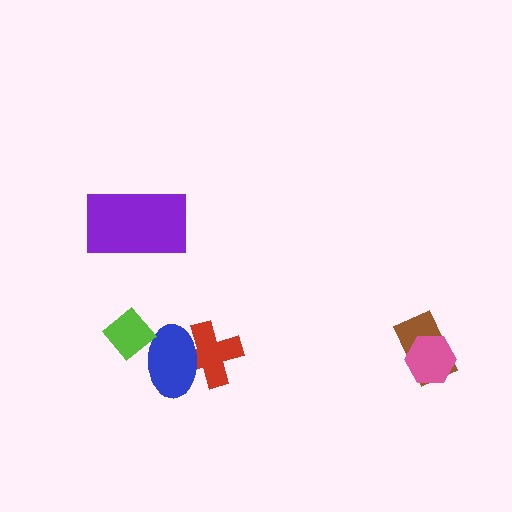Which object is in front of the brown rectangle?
The pink hexagon is in front of the brown rectangle.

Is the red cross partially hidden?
Yes, it is partially covered by another shape.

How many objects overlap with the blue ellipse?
2 objects overlap with the blue ellipse.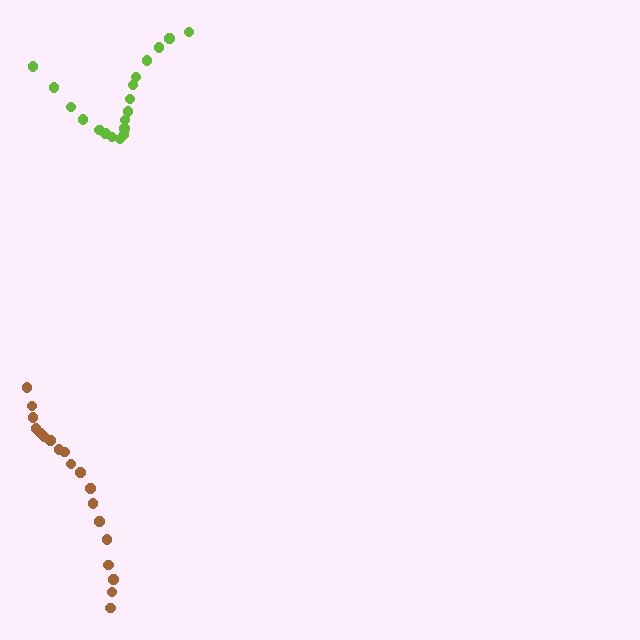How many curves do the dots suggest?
There are 2 distinct paths.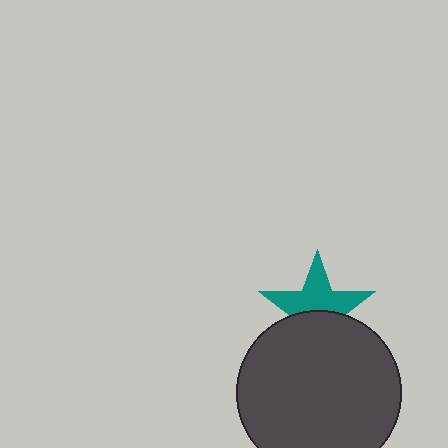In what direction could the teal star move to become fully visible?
The teal star could move up. That would shift it out from behind the dark gray circle entirely.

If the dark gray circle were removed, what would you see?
You would see the complete teal star.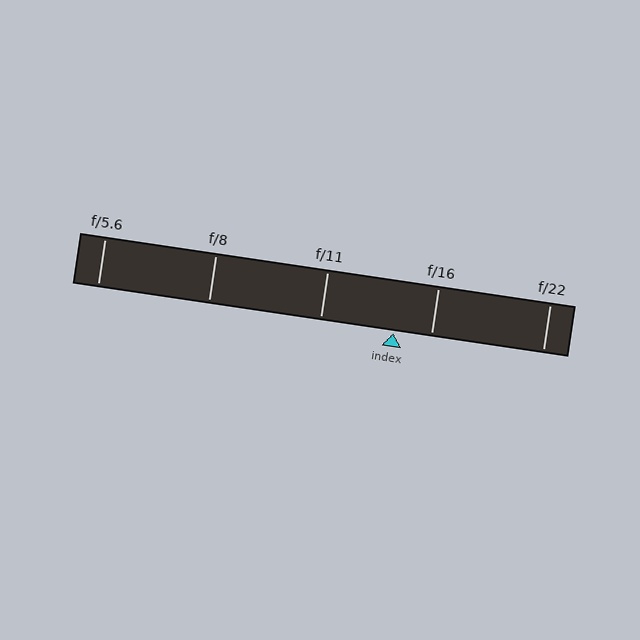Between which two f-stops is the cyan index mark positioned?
The index mark is between f/11 and f/16.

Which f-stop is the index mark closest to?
The index mark is closest to f/16.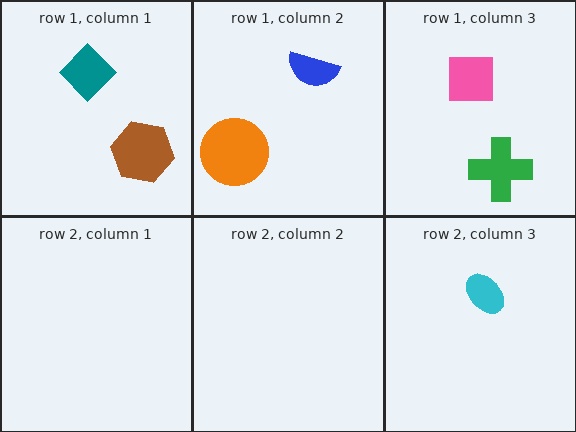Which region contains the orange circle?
The row 1, column 2 region.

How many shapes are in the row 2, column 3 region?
1.